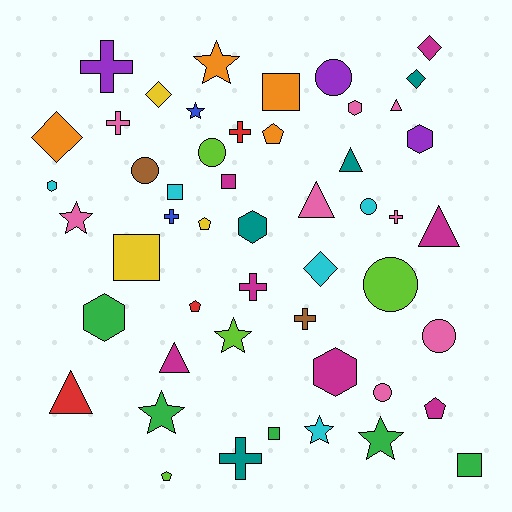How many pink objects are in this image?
There are 8 pink objects.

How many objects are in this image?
There are 50 objects.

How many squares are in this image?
There are 6 squares.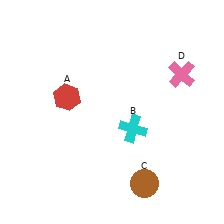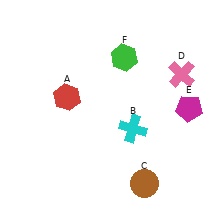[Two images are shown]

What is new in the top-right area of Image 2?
A green hexagon (F) was added in the top-right area of Image 2.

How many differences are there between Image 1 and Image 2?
There are 2 differences between the two images.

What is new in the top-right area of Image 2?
A magenta pentagon (E) was added in the top-right area of Image 2.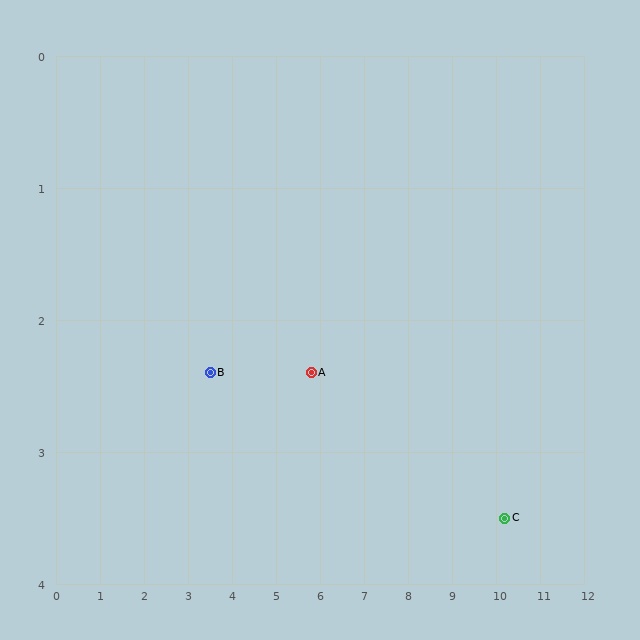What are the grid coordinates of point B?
Point B is at approximately (3.5, 2.4).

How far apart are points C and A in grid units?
Points C and A are about 4.5 grid units apart.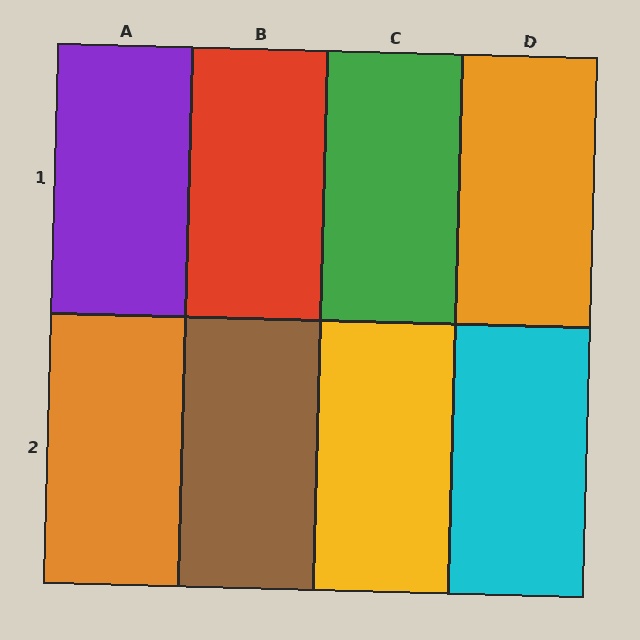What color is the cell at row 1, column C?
Green.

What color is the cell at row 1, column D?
Orange.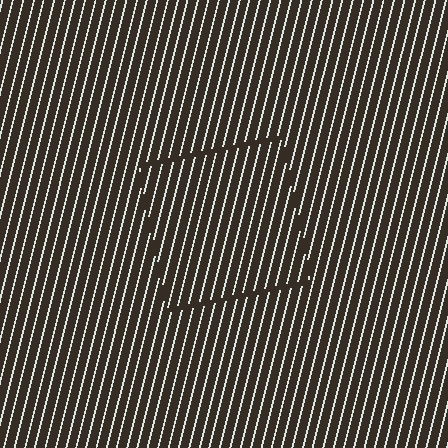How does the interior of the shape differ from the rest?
The interior of the shape contains the same grating, shifted by half a period — the contour is defined by the phase discontinuity where line-ends from the inner and outer gratings abut.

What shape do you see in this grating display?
An illusory square. The interior of the shape contains the same grating, shifted by half a period — the contour is defined by the phase discontinuity where line-ends from the inner and outer gratings abut.